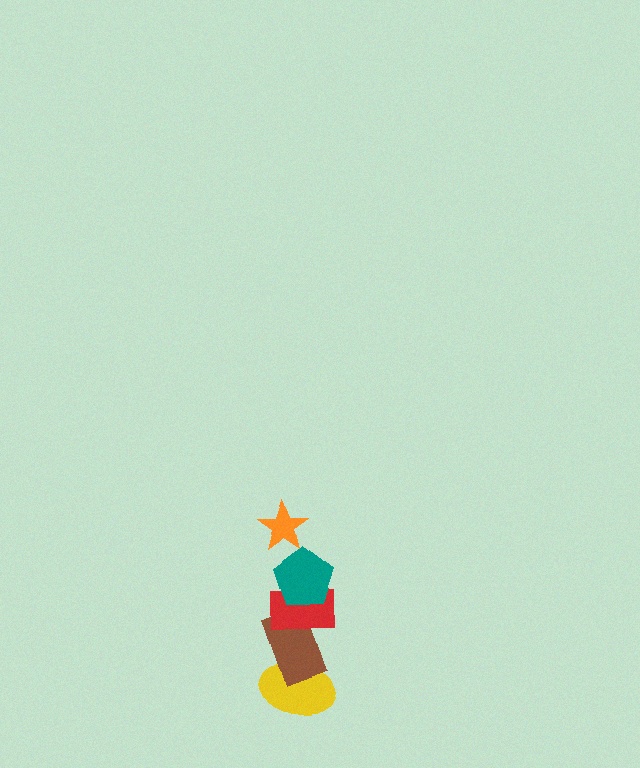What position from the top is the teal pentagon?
The teal pentagon is 2nd from the top.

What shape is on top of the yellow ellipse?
The brown rectangle is on top of the yellow ellipse.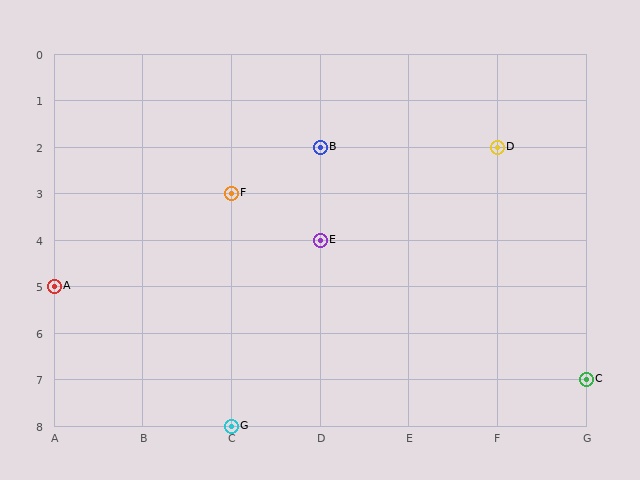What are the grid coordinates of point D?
Point D is at grid coordinates (F, 2).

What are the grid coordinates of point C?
Point C is at grid coordinates (G, 7).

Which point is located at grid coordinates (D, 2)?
Point B is at (D, 2).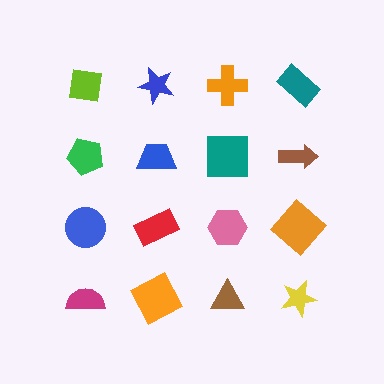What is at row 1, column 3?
An orange cross.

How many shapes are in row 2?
4 shapes.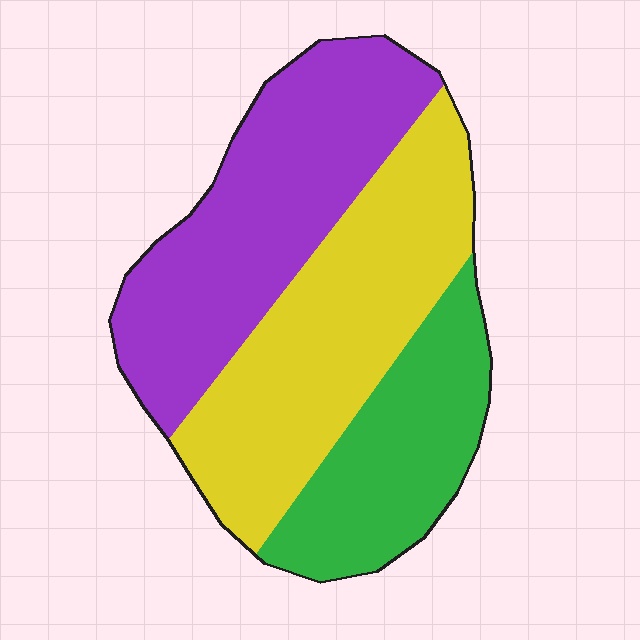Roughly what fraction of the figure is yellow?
Yellow covers 39% of the figure.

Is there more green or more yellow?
Yellow.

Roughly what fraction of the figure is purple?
Purple covers 38% of the figure.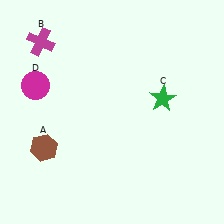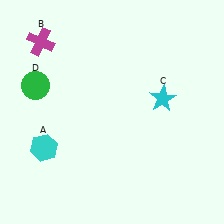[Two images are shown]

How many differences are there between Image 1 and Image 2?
There are 3 differences between the two images.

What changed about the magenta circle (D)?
In Image 1, D is magenta. In Image 2, it changed to green.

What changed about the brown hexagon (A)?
In Image 1, A is brown. In Image 2, it changed to cyan.